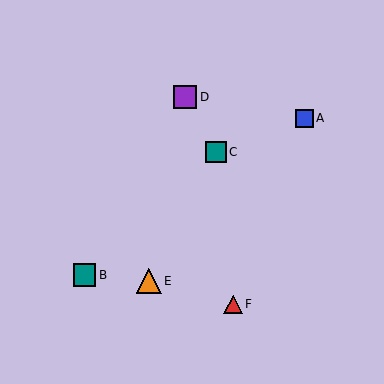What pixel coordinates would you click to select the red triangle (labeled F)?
Click at (233, 304) to select the red triangle F.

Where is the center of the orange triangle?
The center of the orange triangle is at (149, 281).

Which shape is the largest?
The orange triangle (labeled E) is the largest.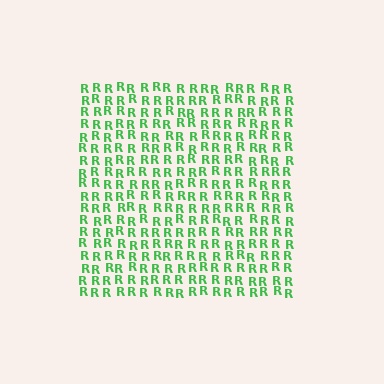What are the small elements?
The small elements are letter R's.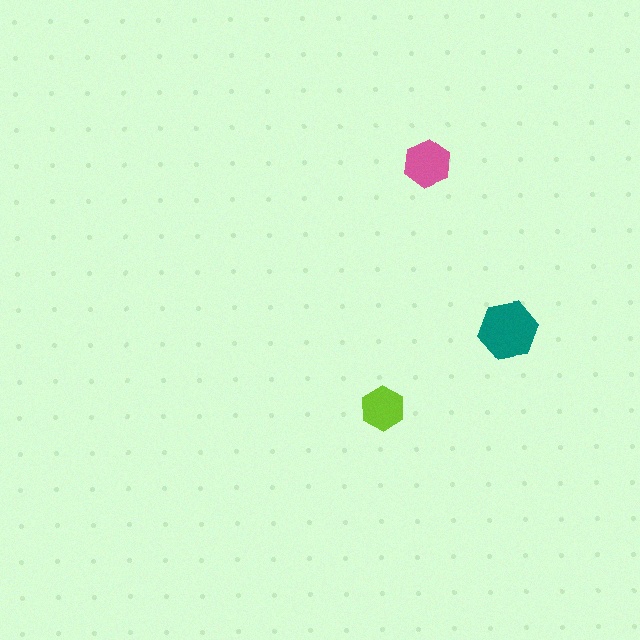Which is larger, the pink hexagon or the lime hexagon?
The pink one.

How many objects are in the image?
There are 3 objects in the image.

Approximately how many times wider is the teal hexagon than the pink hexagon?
About 1.5 times wider.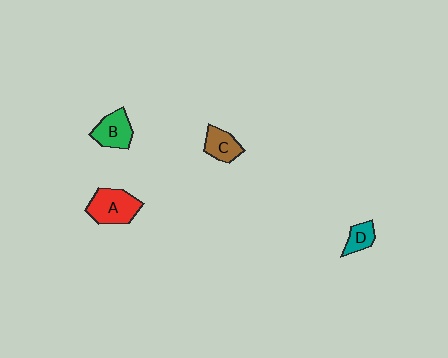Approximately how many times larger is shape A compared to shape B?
Approximately 1.3 times.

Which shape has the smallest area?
Shape D (teal).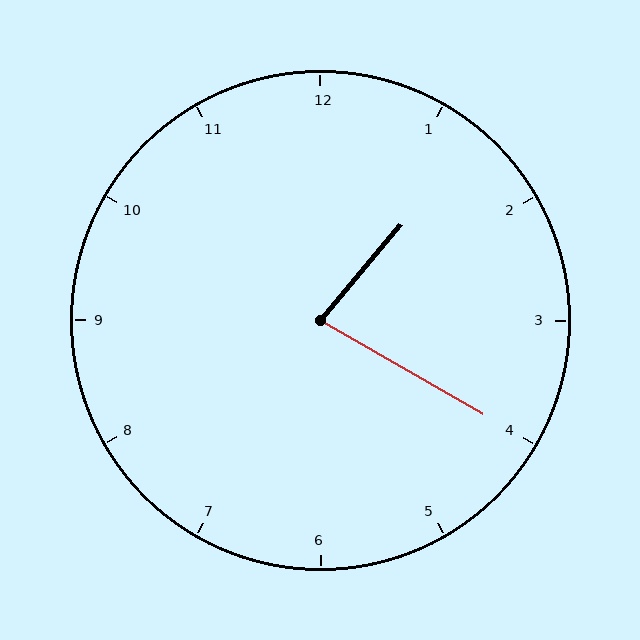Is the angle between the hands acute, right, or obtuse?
It is acute.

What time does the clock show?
1:20.